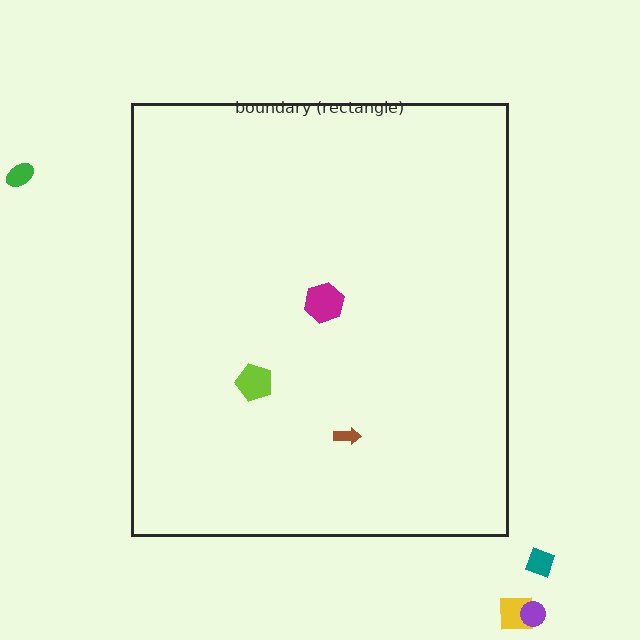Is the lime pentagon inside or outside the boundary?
Inside.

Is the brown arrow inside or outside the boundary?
Inside.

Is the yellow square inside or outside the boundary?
Outside.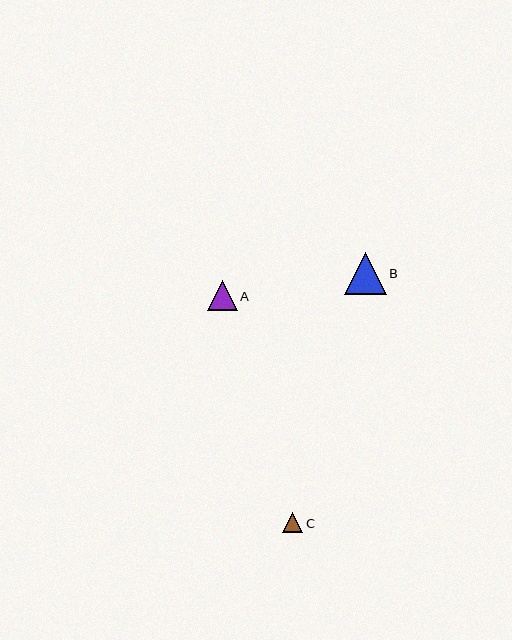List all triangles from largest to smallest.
From largest to smallest: B, A, C.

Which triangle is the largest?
Triangle B is the largest with a size of approximately 42 pixels.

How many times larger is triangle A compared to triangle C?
Triangle A is approximately 1.4 times the size of triangle C.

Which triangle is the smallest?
Triangle C is the smallest with a size of approximately 20 pixels.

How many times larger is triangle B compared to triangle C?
Triangle B is approximately 2.0 times the size of triangle C.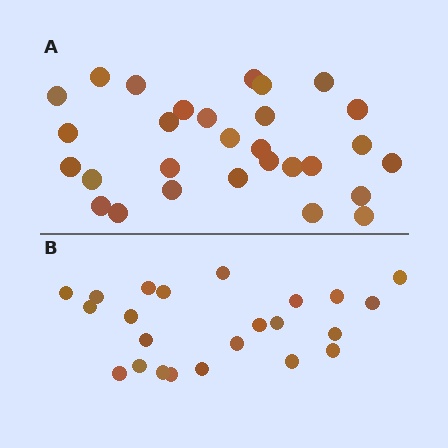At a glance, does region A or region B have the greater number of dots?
Region A (the top region) has more dots.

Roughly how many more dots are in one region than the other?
Region A has about 6 more dots than region B.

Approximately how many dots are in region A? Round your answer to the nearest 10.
About 30 dots. (The exact count is 29, which rounds to 30.)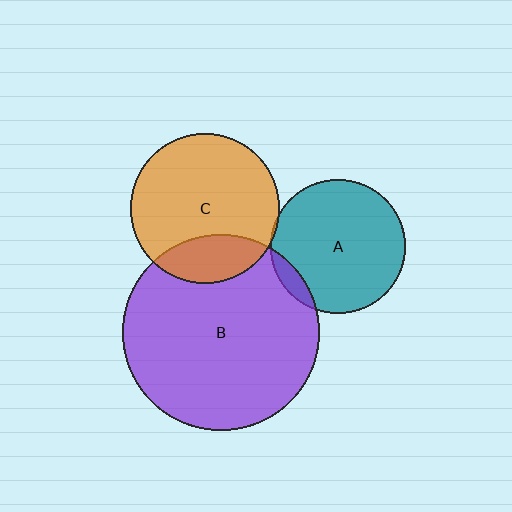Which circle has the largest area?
Circle B (purple).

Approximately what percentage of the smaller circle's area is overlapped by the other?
Approximately 5%.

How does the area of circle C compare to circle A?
Approximately 1.2 times.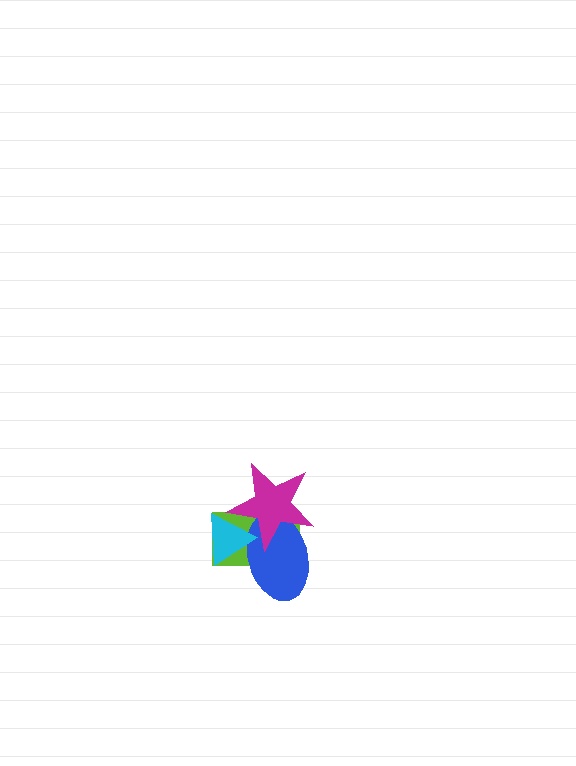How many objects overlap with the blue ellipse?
3 objects overlap with the blue ellipse.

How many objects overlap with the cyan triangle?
3 objects overlap with the cyan triangle.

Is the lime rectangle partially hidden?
Yes, it is partially covered by another shape.